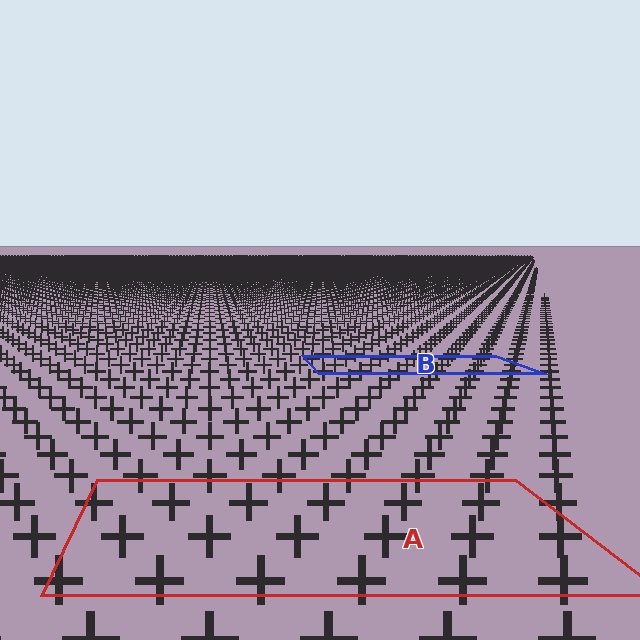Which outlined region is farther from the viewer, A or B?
Region B is farther from the viewer — the texture elements inside it appear smaller and more densely packed.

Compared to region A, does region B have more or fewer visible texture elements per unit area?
Region B has more texture elements per unit area — they are packed more densely because it is farther away.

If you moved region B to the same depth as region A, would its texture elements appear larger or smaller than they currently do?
They would appear larger. At a closer depth, the same texture elements are projected at a bigger on-screen size.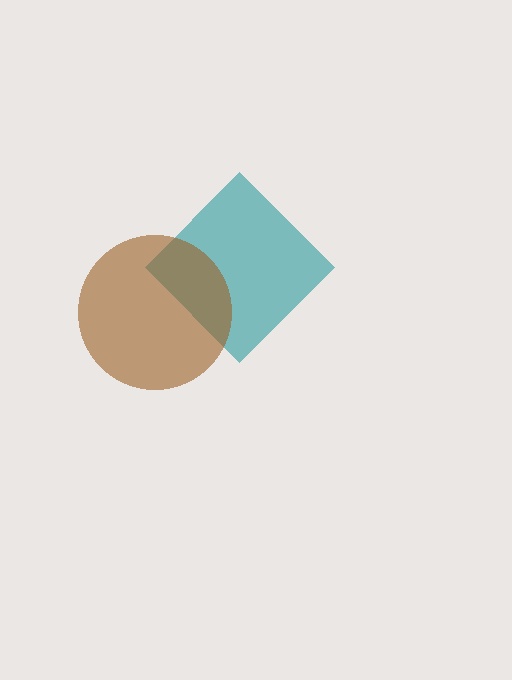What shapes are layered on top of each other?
The layered shapes are: a teal diamond, a brown circle.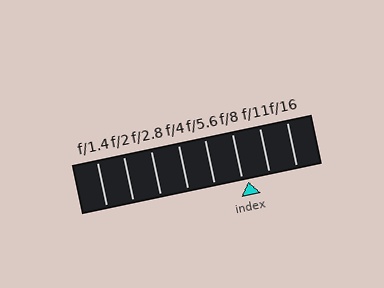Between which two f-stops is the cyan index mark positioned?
The index mark is between f/8 and f/11.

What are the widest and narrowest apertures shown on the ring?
The widest aperture shown is f/1.4 and the narrowest is f/16.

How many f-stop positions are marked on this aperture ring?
There are 8 f-stop positions marked.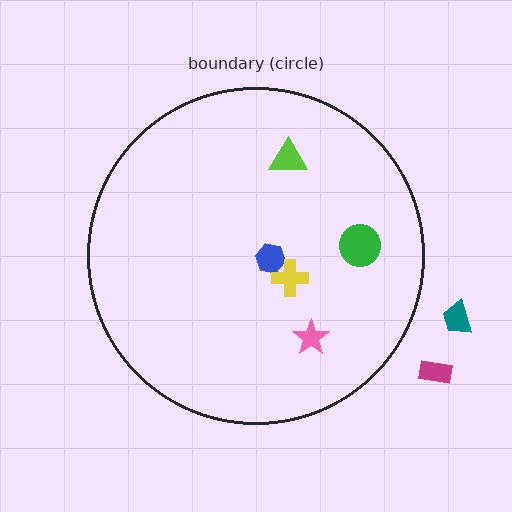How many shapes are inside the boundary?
5 inside, 2 outside.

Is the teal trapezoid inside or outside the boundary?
Outside.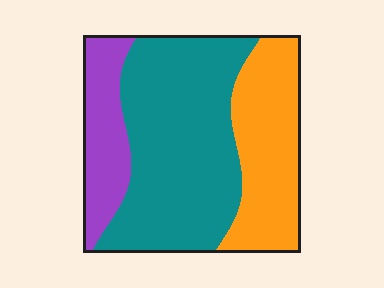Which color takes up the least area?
Purple, at roughly 20%.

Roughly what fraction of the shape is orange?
Orange covers roughly 30% of the shape.